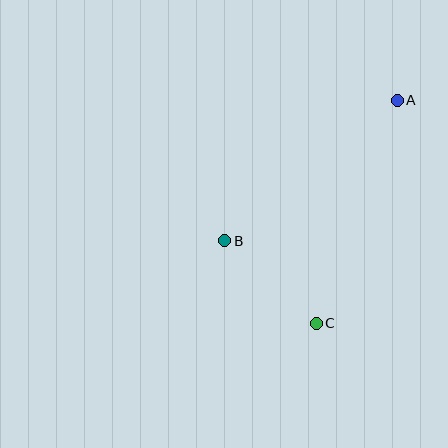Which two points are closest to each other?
Points B and C are closest to each other.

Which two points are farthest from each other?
Points A and C are farthest from each other.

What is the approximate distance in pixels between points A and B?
The distance between A and B is approximately 223 pixels.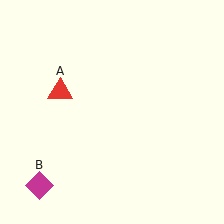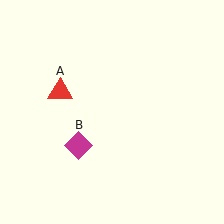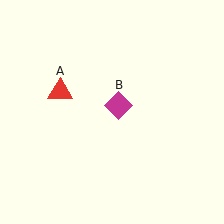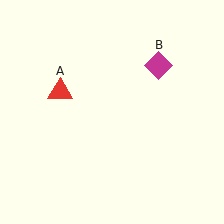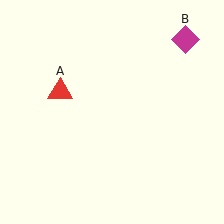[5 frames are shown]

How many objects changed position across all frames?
1 object changed position: magenta diamond (object B).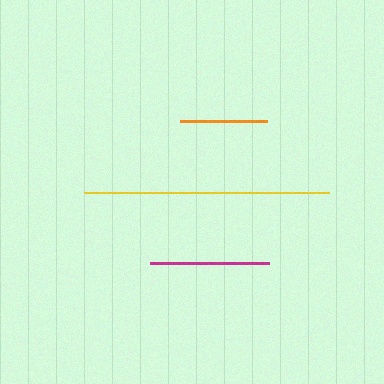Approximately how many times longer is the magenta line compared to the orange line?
The magenta line is approximately 1.4 times the length of the orange line.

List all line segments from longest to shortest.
From longest to shortest: yellow, magenta, orange.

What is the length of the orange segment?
The orange segment is approximately 88 pixels long.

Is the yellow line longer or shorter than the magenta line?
The yellow line is longer than the magenta line.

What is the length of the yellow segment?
The yellow segment is approximately 245 pixels long.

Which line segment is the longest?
The yellow line is the longest at approximately 245 pixels.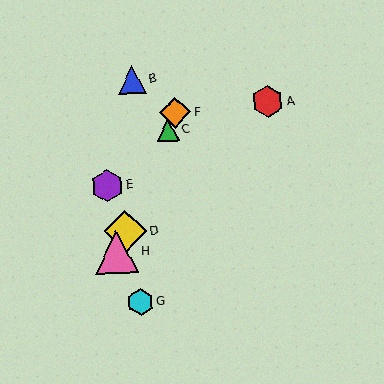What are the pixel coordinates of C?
Object C is at (168, 130).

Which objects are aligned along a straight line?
Objects C, D, F, H are aligned along a straight line.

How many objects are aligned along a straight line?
4 objects (C, D, F, H) are aligned along a straight line.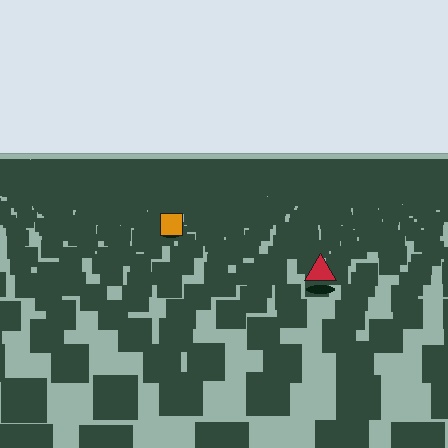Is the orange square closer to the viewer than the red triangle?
No. The red triangle is closer — you can tell from the texture gradient: the ground texture is coarser near it.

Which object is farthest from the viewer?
The orange square is farthest from the viewer. It appears smaller and the ground texture around it is denser.